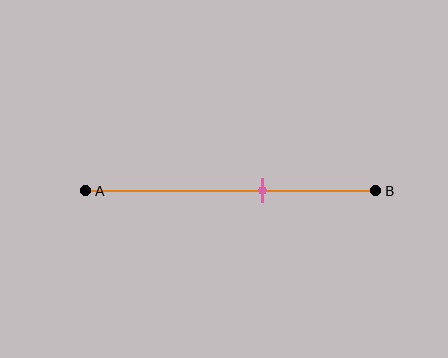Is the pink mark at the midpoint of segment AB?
No, the mark is at about 60% from A, not at the 50% midpoint.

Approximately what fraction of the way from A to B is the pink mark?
The pink mark is approximately 60% of the way from A to B.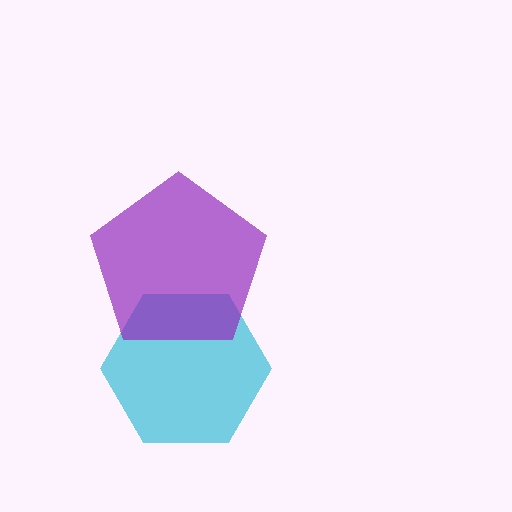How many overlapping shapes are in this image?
There are 2 overlapping shapes in the image.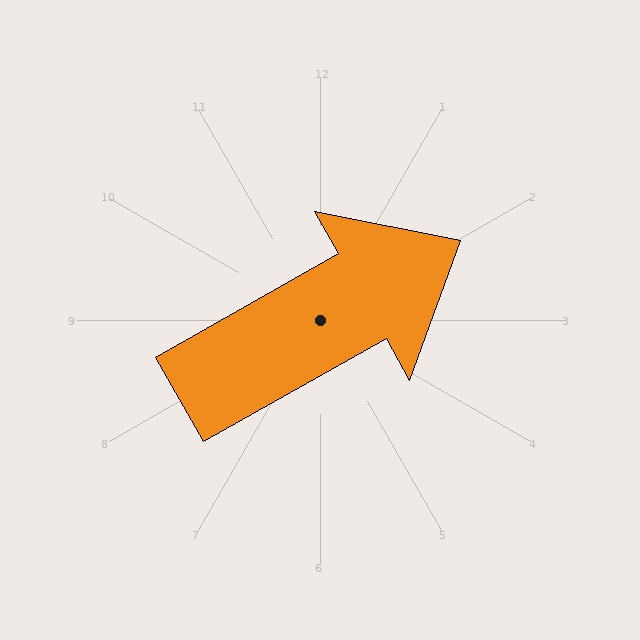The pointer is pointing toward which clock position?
Roughly 2 o'clock.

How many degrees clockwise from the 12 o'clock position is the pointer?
Approximately 60 degrees.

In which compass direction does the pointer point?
Northeast.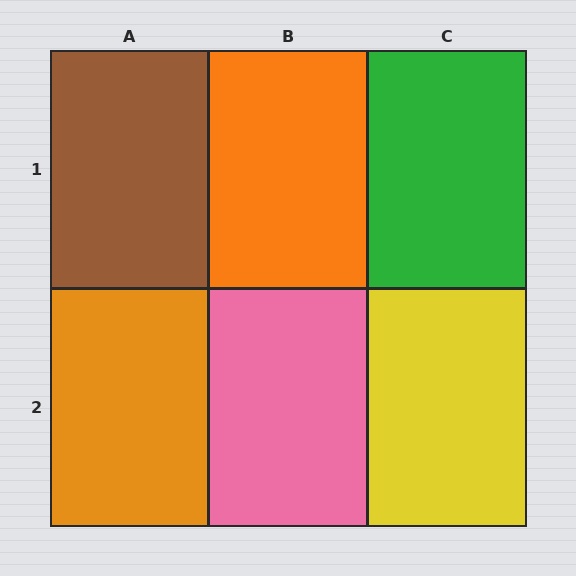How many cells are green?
1 cell is green.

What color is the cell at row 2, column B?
Pink.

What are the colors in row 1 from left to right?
Brown, orange, green.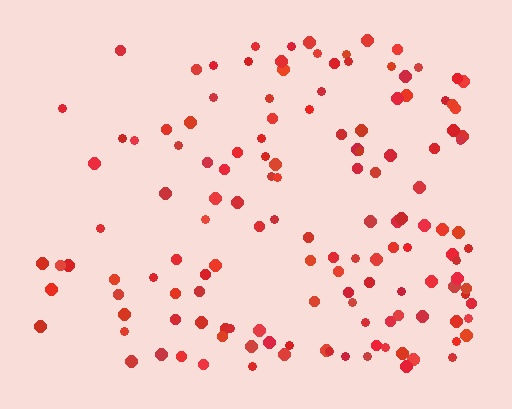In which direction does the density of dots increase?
From left to right, with the right side densest.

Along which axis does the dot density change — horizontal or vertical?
Horizontal.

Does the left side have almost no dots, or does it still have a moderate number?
Still a moderate number, just noticeably fewer than the right.